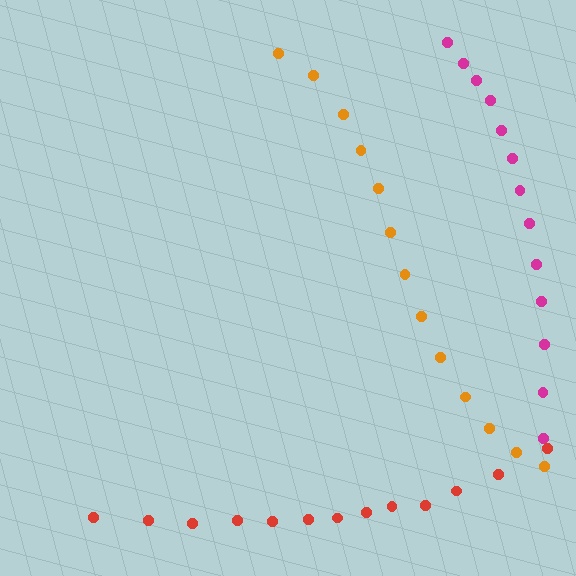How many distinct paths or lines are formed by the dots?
There are 3 distinct paths.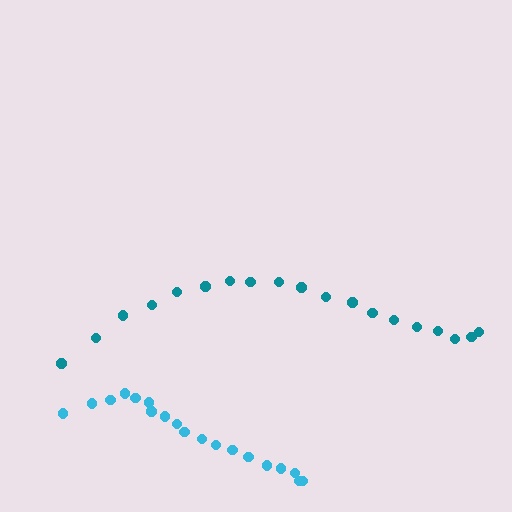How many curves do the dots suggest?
There are 2 distinct paths.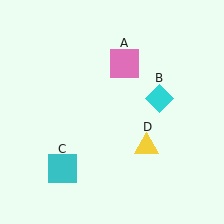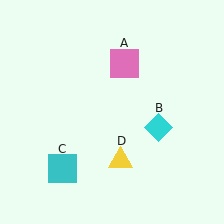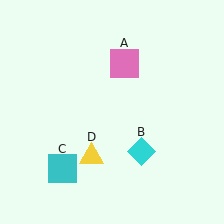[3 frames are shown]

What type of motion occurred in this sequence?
The cyan diamond (object B), yellow triangle (object D) rotated clockwise around the center of the scene.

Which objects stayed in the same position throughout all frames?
Pink square (object A) and cyan square (object C) remained stationary.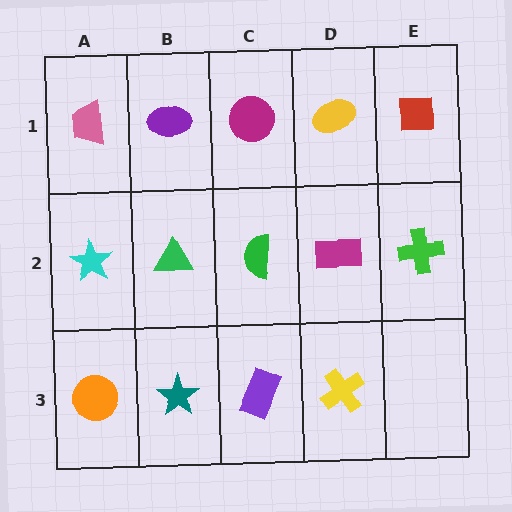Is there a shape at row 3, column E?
No, that cell is empty.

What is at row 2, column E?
A green cross.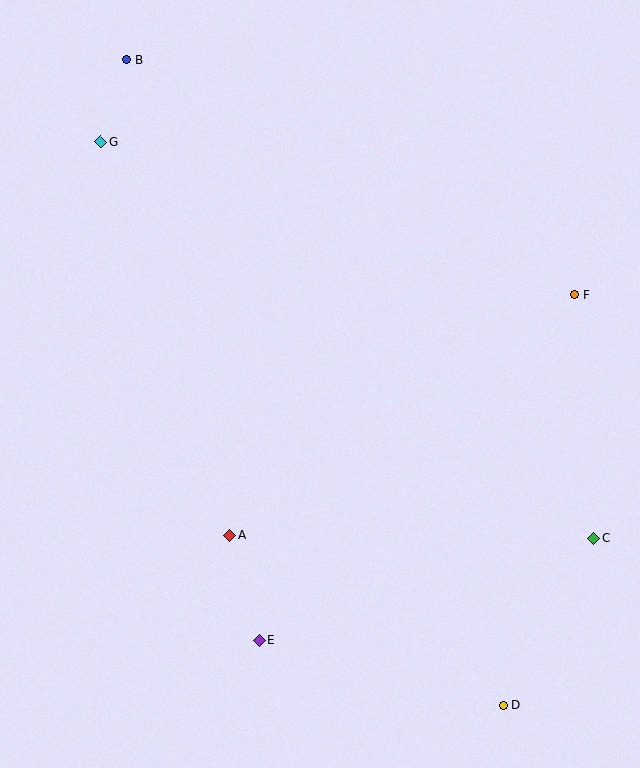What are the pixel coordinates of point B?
Point B is at (127, 59).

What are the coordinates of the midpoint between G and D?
The midpoint between G and D is at (302, 424).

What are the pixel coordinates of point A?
Point A is at (230, 536).